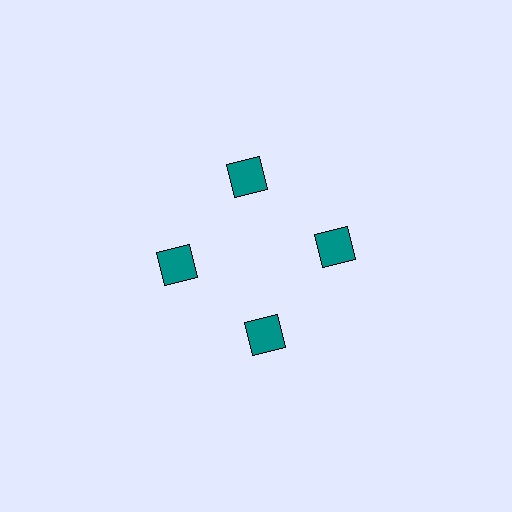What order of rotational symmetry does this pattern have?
This pattern has 4-fold rotational symmetry.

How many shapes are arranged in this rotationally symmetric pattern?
There are 4 shapes, arranged in 4 groups of 1.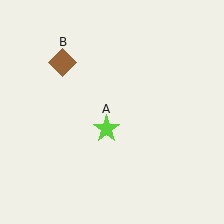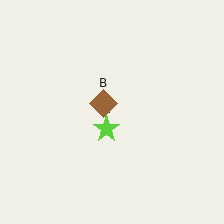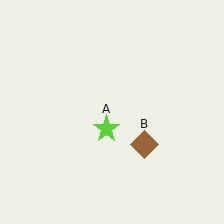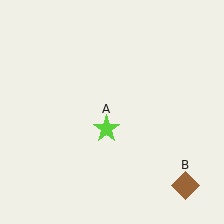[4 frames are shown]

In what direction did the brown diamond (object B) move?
The brown diamond (object B) moved down and to the right.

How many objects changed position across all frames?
1 object changed position: brown diamond (object B).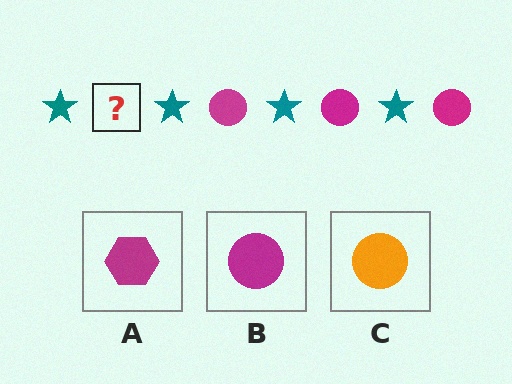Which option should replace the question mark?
Option B.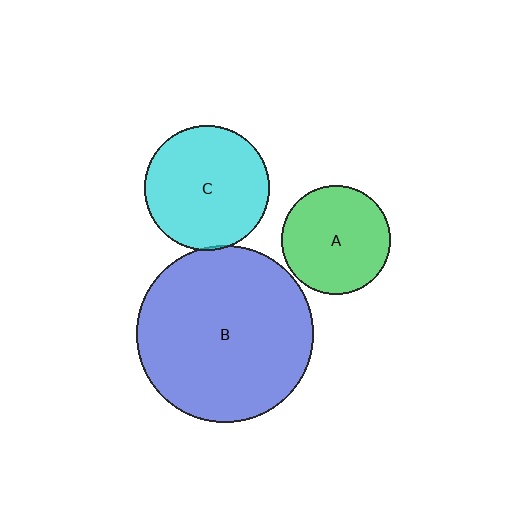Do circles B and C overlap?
Yes.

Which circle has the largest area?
Circle B (blue).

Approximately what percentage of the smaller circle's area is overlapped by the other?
Approximately 5%.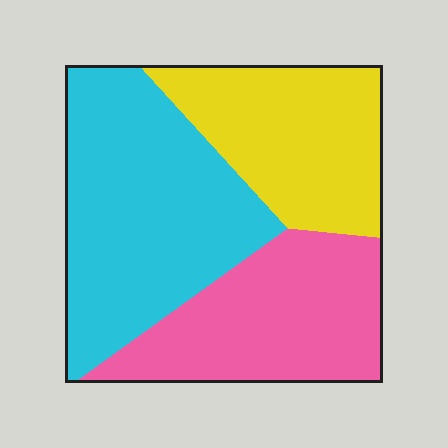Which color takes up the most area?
Cyan, at roughly 40%.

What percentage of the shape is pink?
Pink takes up about one third (1/3) of the shape.